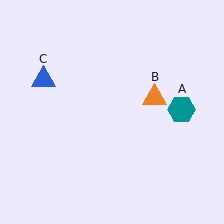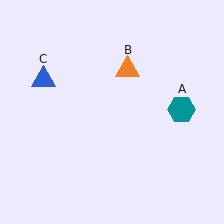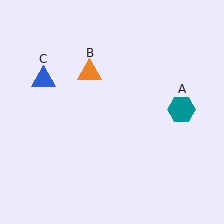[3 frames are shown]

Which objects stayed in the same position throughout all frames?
Teal hexagon (object A) and blue triangle (object C) remained stationary.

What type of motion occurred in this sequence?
The orange triangle (object B) rotated counterclockwise around the center of the scene.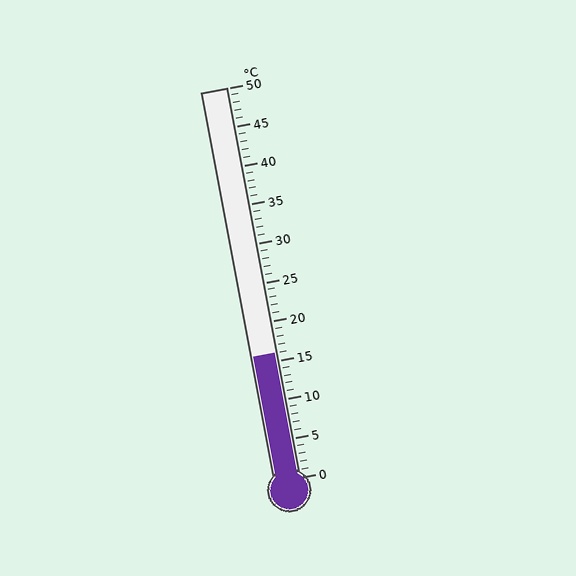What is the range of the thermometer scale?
The thermometer scale ranges from 0°C to 50°C.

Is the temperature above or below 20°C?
The temperature is below 20°C.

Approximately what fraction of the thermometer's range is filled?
The thermometer is filled to approximately 30% of its range.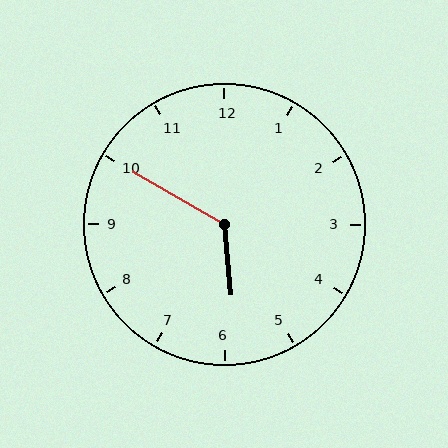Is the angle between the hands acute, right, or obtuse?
It is obtuse.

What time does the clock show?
5:50.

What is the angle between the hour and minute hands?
Approximately 125 degrees.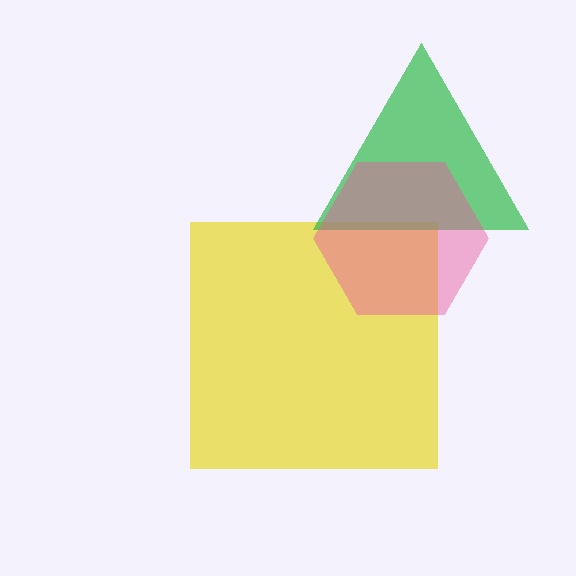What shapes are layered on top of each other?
The layered shapes are: a yellow square, a green triangle, a pink hexagon.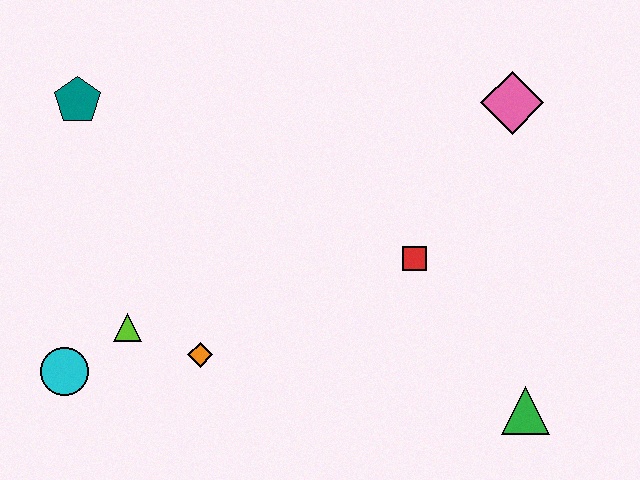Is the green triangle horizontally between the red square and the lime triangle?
No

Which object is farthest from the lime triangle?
The pink diamond is farthest from the lime triangle.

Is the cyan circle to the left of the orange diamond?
Yes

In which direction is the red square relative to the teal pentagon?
The red square is to the right of the teal pentagon.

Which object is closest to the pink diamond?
The red square is closest to the pink diamond.